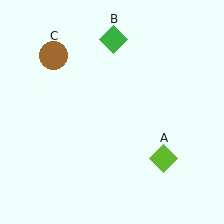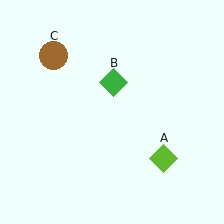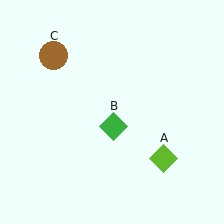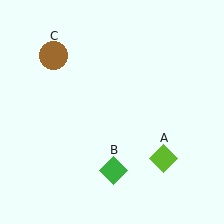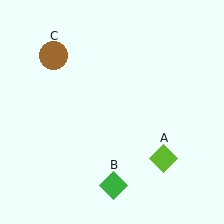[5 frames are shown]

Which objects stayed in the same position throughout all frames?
Lime diamond (object A) and brown circle (object C) remained stationary.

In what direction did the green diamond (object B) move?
The green diamond (object B) moved down.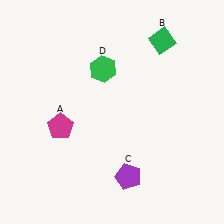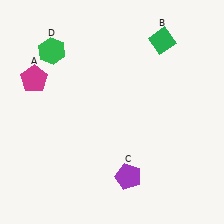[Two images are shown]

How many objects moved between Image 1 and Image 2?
2 objects moved between the two images.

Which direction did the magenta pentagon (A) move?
The magenta pentagon (A) moved up.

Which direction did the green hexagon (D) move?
The green hexagon (D) moved left.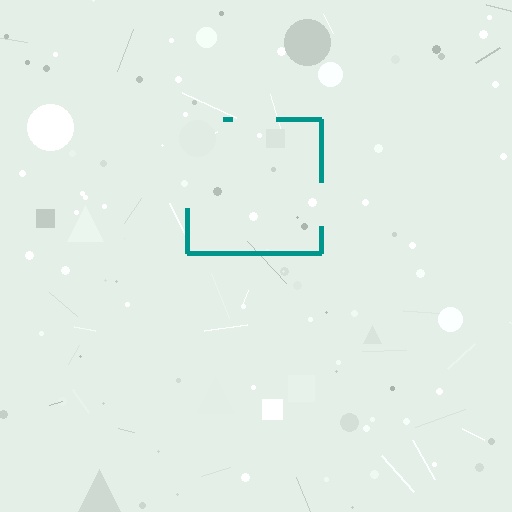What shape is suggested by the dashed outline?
The dashed outline suggests a square.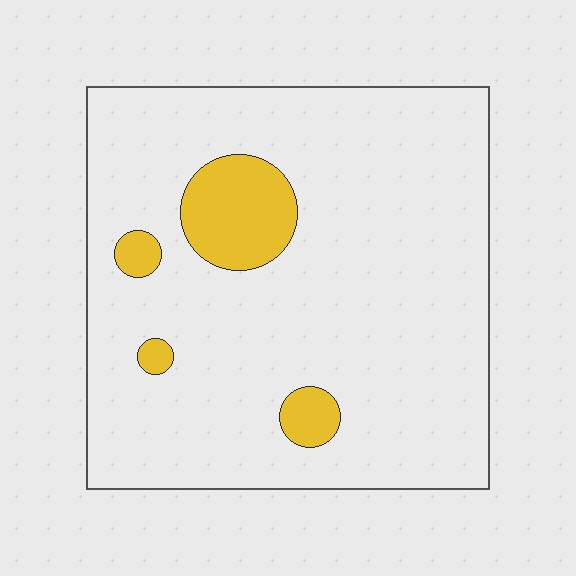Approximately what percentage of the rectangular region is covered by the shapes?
Approximately 10%.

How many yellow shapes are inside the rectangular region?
4.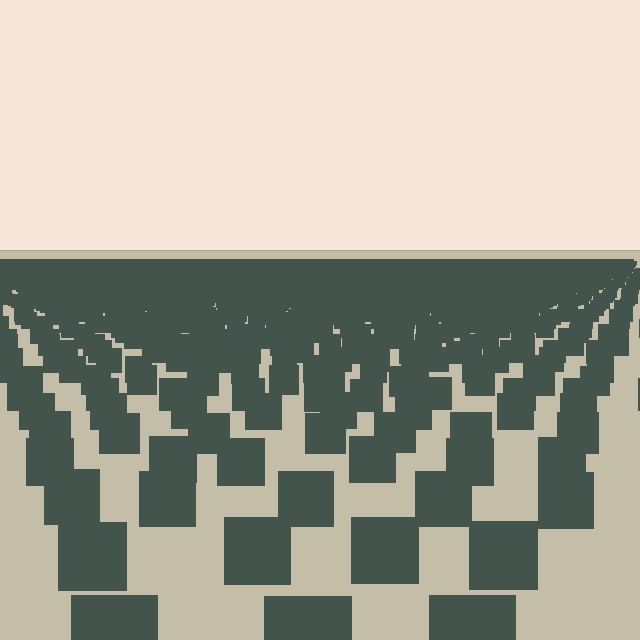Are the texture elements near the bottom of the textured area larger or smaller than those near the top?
Larger. Near the bottom, elements are closer to the viewer and appear at a bigger on-screen size.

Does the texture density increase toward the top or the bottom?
Density increases toward the top.